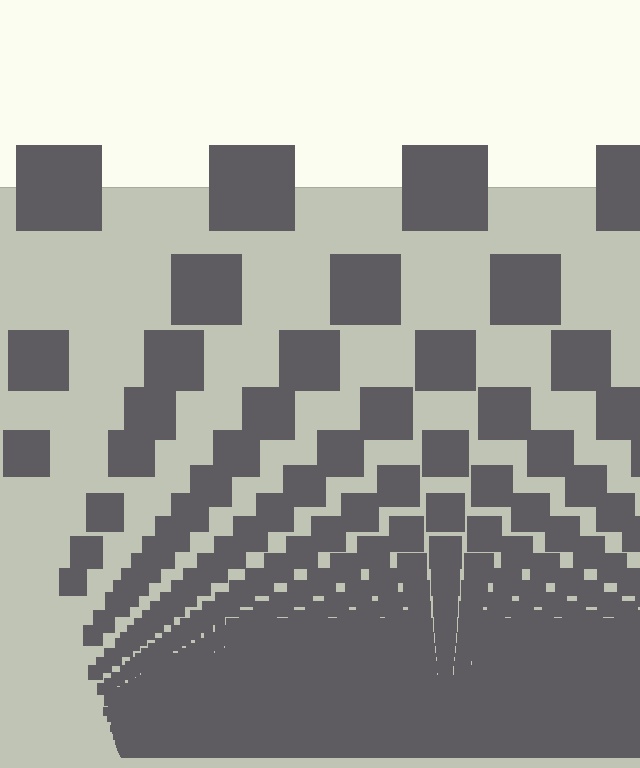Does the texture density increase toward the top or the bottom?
Density increases toward the bottom.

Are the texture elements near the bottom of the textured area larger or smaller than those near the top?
Smaller. The gradient is inverted — elements near the bottom are smaller and denser.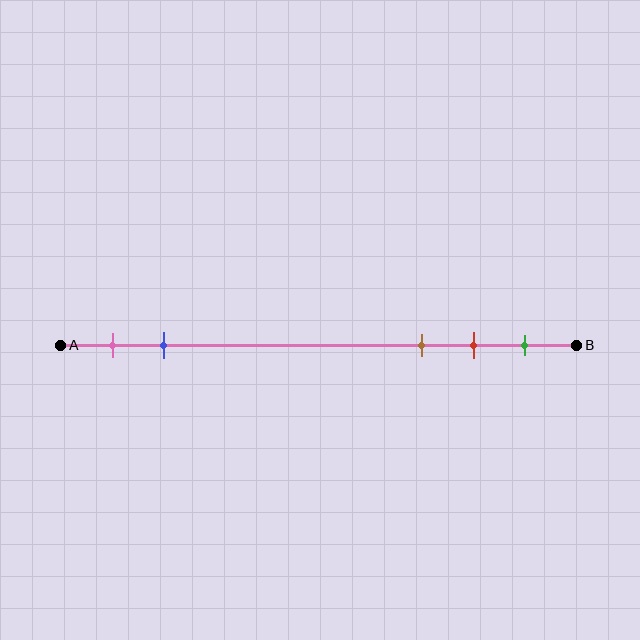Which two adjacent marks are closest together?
The red and green marks are the closest adjacent pair.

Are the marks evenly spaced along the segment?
No, the marks are not evenly spaced.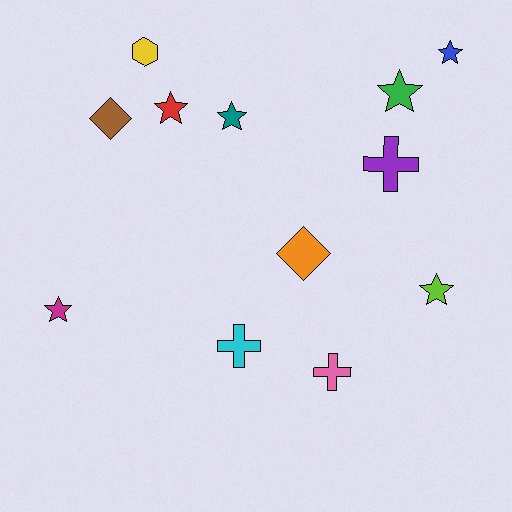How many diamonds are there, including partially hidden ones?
There are 2 diamonds.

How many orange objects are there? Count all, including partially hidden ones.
There is 1 orange object.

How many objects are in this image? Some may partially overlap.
There are 12 objects.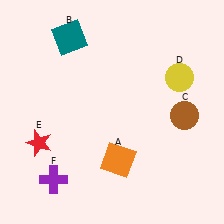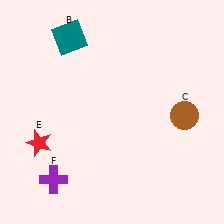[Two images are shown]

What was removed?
The yellow circle (D), the orange square (A) were removed in Image 2.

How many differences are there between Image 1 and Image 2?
There are 2 differences between the two images.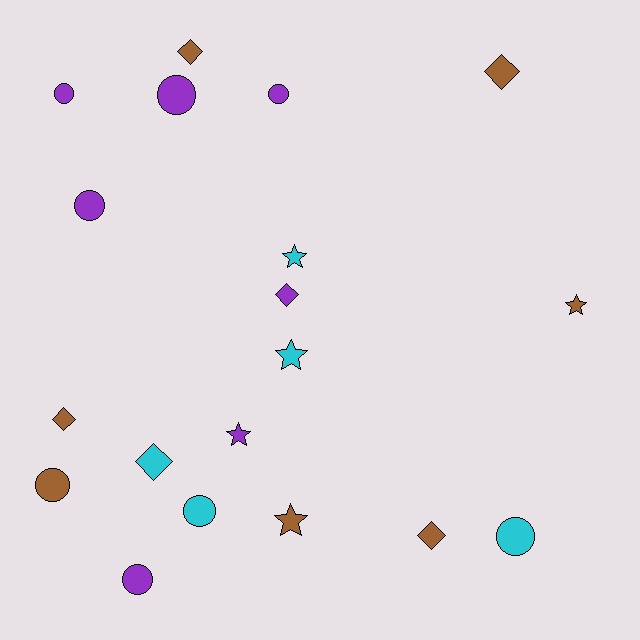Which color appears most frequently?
Purple, with 7 objects.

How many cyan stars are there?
There are 2 cyan stars.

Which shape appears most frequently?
Circle, with 8 objects.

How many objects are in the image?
There are 19 objects.